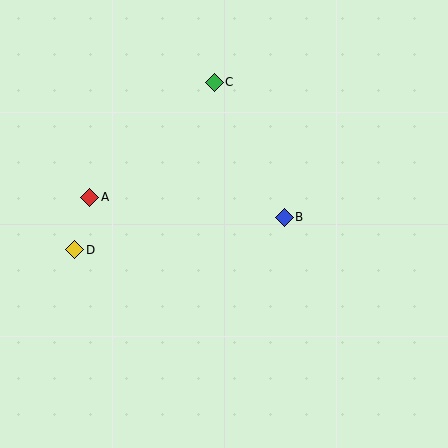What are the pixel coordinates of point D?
Point D is at (75, 250).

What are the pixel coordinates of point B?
Point B is at (284, 217).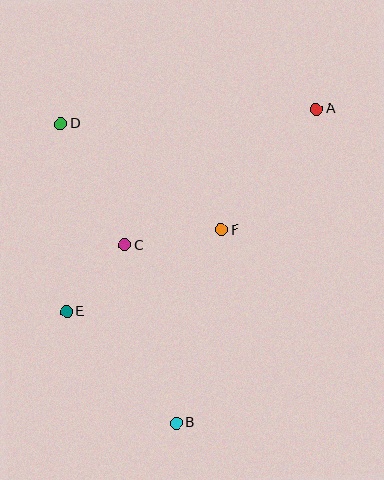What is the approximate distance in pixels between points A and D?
The distance between A and D is approximately 256 pixels.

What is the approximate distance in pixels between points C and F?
The distance between C and F is approximately 98 pixels.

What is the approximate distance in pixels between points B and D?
The distance between B and D is approximately 321 pixels.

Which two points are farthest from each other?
Points A and B are farthest from each other.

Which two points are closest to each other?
Points C and E are closest to each other.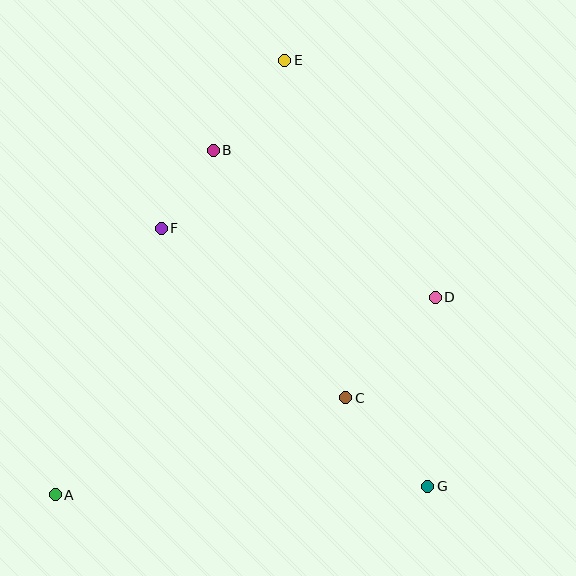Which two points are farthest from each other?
Points A and E are farthest from each other.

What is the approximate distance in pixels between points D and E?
The distance between D and E is approximately 281 pixels.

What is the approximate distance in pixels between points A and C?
The distance between A and C is approximately 306 pixels.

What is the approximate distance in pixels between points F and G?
The distance between F and G is approximately 371 pixels.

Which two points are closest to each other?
Points B and F are closest to each other.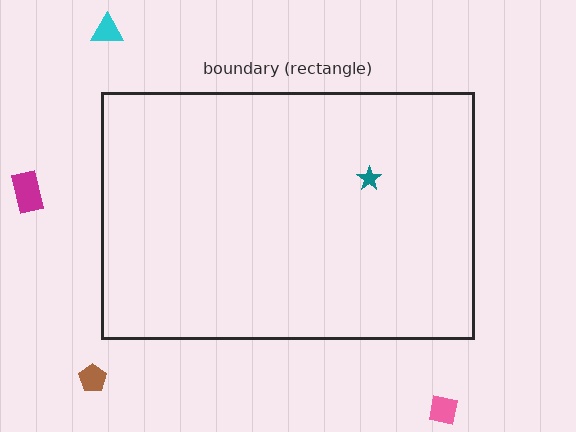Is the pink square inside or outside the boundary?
Outside.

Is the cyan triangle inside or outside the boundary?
Outside.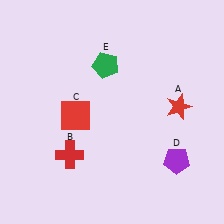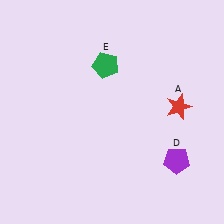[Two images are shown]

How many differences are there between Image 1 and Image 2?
There are 2 differences between the two images.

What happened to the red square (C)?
The red square (C) was removed in Image 2. It was in the bottom-left area of Image 1.